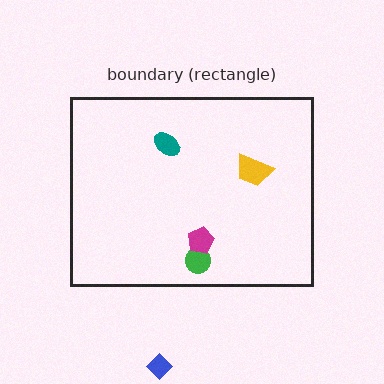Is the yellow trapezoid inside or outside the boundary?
Inside.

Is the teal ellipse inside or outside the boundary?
Inside.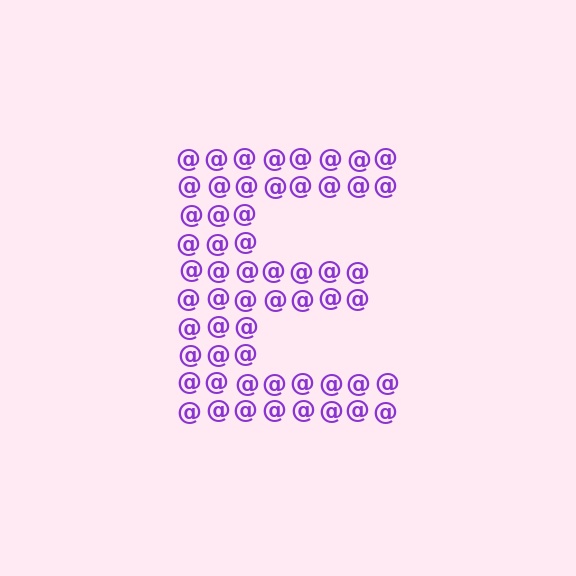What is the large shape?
The large shape is the letter E.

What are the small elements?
The small elements are at signs.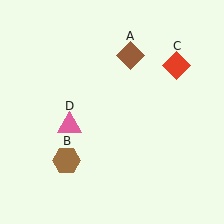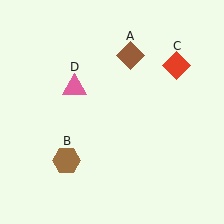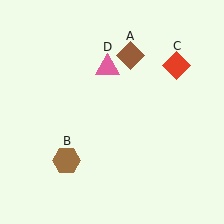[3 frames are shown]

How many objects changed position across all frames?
1 object changed position: pink triangle (object D).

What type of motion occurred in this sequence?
The pink triangle (object D) rotated clockwise around the center of the scene.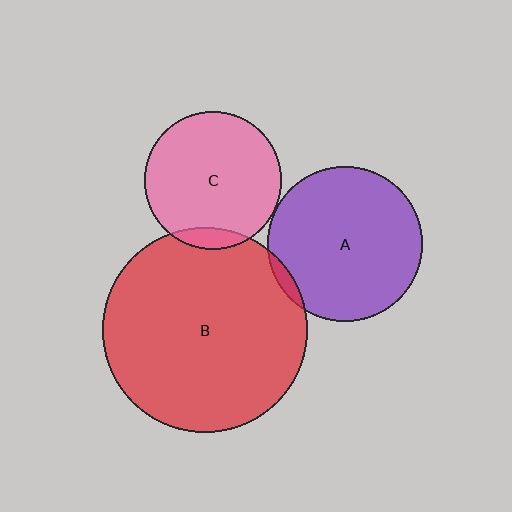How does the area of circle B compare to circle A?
Approximately 1.8 times.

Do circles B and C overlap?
Yes.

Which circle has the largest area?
Circle B (red).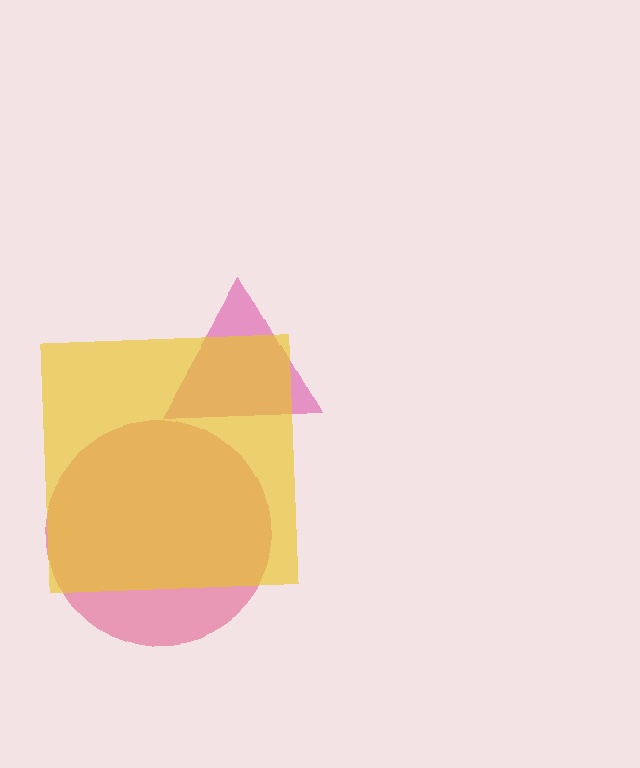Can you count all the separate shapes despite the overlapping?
Yes, there are 3 separate shapes.